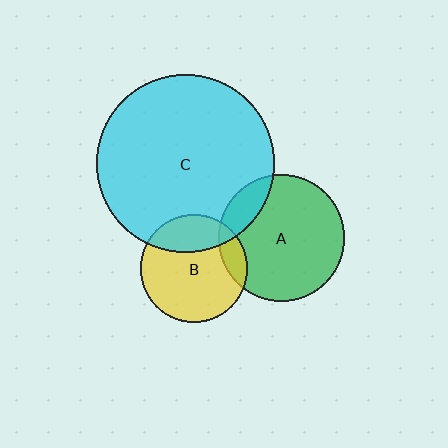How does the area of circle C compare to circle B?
Approximately 2.7 times.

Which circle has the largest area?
Circle C (cyan).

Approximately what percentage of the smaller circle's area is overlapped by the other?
Approximately 25%.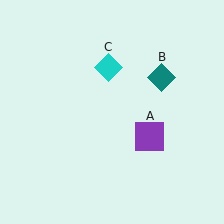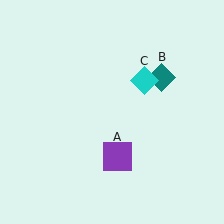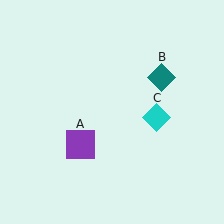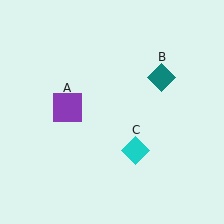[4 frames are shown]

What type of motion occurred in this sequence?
The purple square (object A), cyan diamond (object C) rotated clockwise around the center of the scene.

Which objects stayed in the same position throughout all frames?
Teal diamond (object B) remained stationary.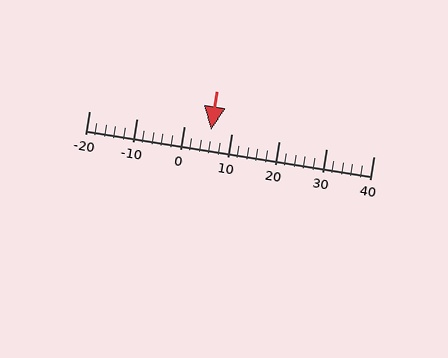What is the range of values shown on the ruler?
The ruler shows values from -20 to 40.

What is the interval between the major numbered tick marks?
The major tick marks are spaced 10 units apart.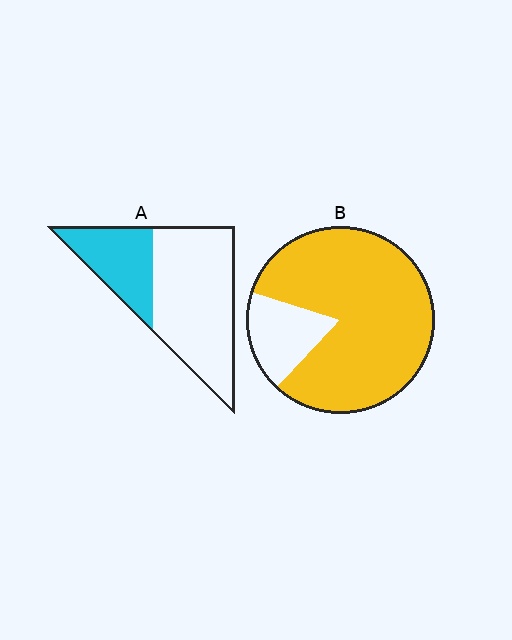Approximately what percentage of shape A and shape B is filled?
A is approximately 30% and B is approximately 80%.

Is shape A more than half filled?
No.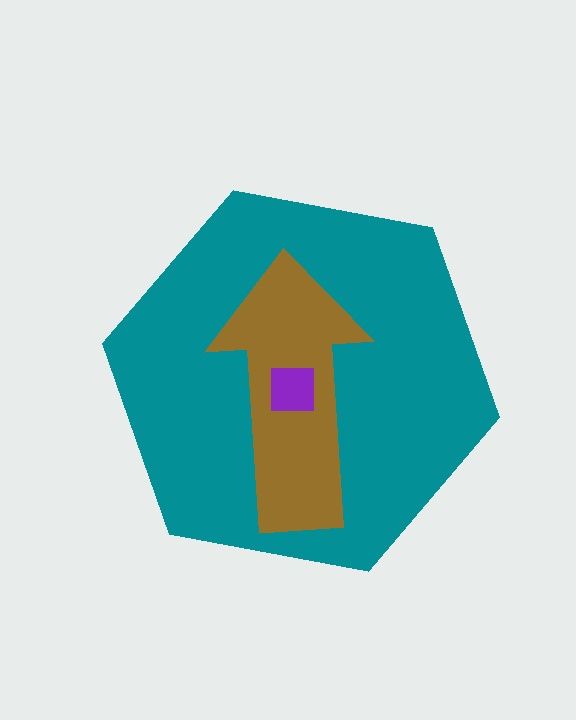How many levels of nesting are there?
3.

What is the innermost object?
The purple square.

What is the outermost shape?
The teal hexagon.